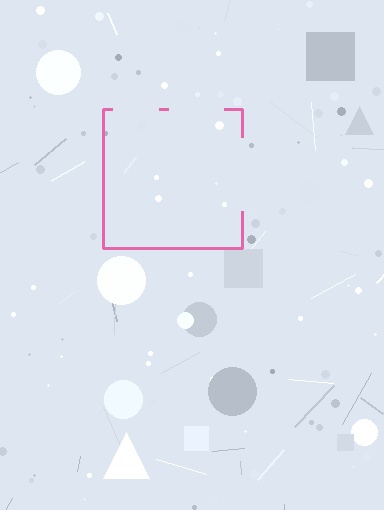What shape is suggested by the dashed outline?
The dashed outline suggests a square.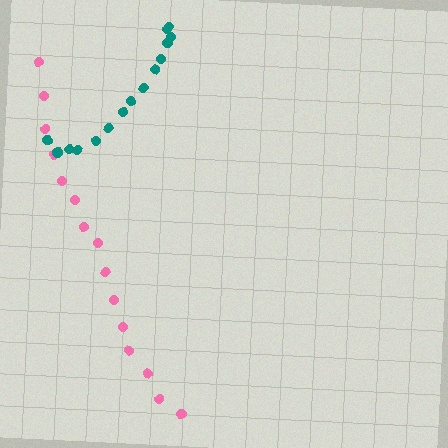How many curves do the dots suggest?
There are 2 distinct paths.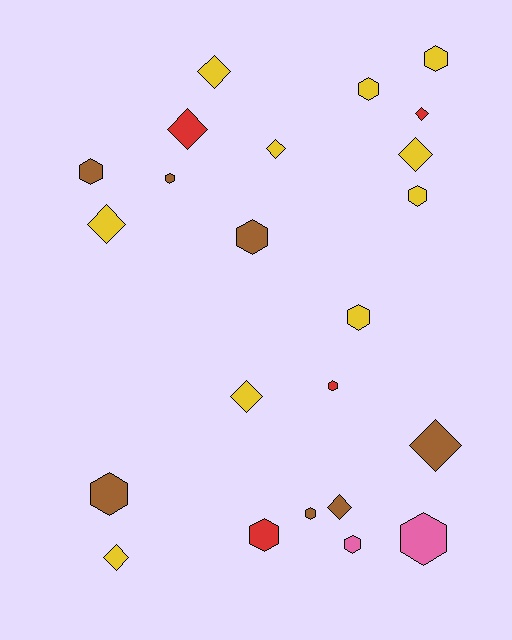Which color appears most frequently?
Yellow, with 10 objects.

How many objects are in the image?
There are 23 objects.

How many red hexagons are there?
There are 2 red hexagons.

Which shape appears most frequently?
Hexagon, with 13 objects.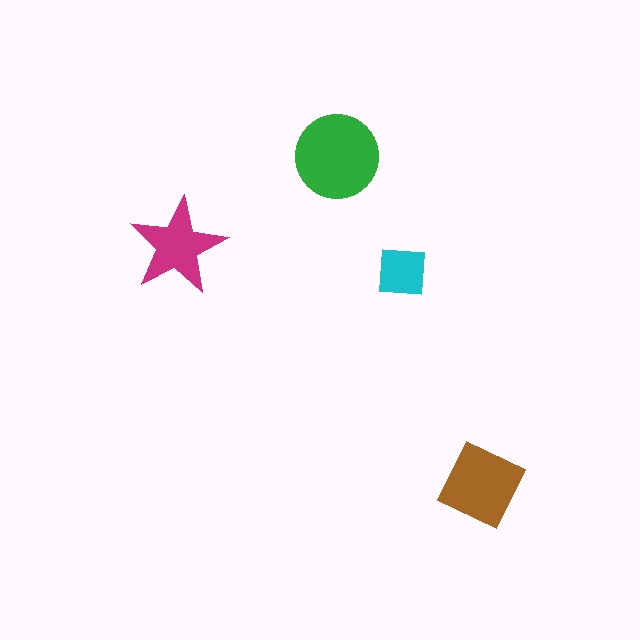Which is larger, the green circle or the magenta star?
The green circle.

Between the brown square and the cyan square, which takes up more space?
The brown square.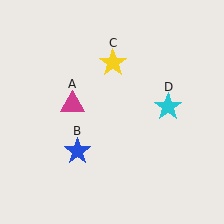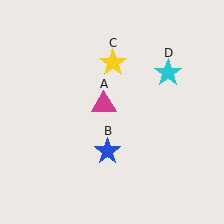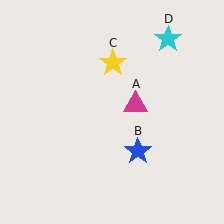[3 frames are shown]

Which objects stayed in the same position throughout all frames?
Yellow star (object C) remained stationary.